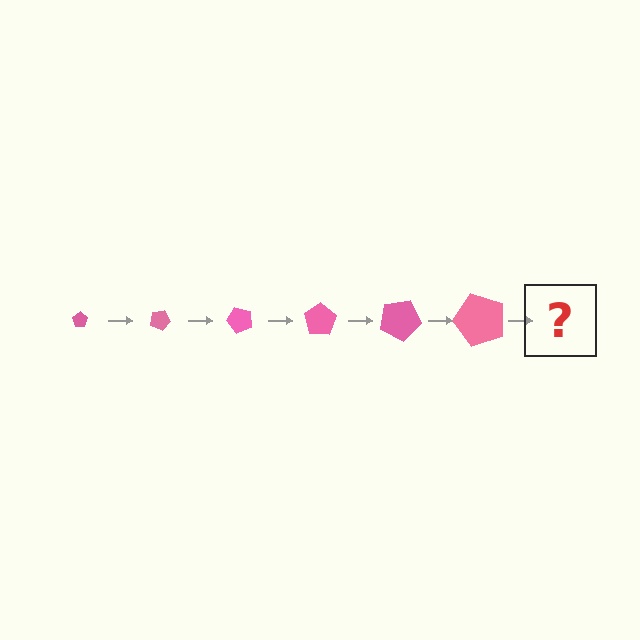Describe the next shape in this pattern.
It should be a pentagon, larger than the previous one and rotated 150 degrees from the start.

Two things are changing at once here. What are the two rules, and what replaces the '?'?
The two rules are that the pentagon grows larger each step and it rotates 25 degrees each step. The '?' should be a pentagon, larger than the previous one and rotated 150 degrees from the start.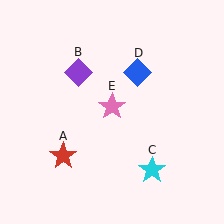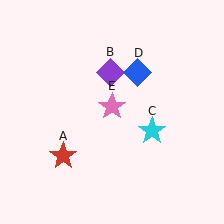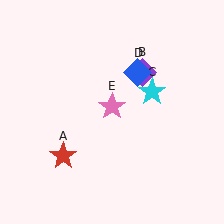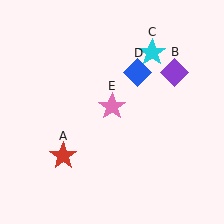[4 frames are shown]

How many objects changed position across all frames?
2 objects changed position: purple diamond (object B), cyan star (object C).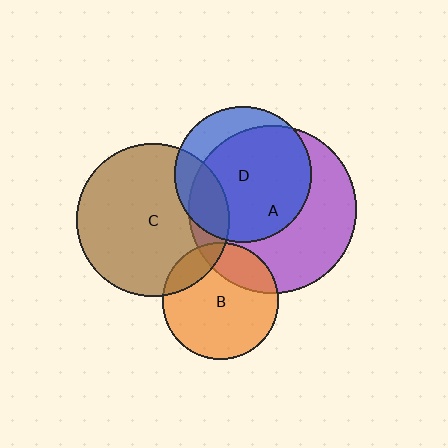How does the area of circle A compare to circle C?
Approximately 1.2 times.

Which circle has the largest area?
Circle A (purple).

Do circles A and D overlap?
Yes.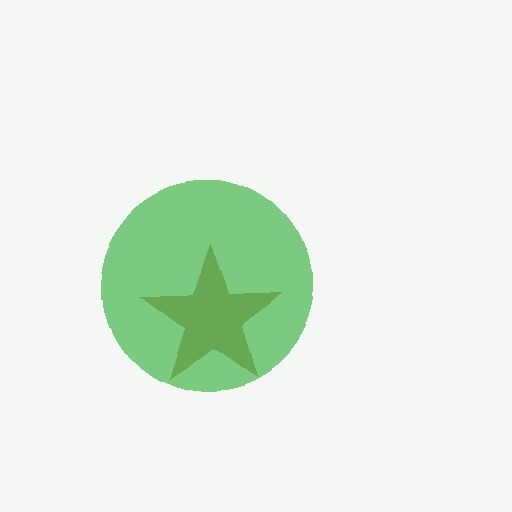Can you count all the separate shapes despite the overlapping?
Yes, there are 2 separate shapes.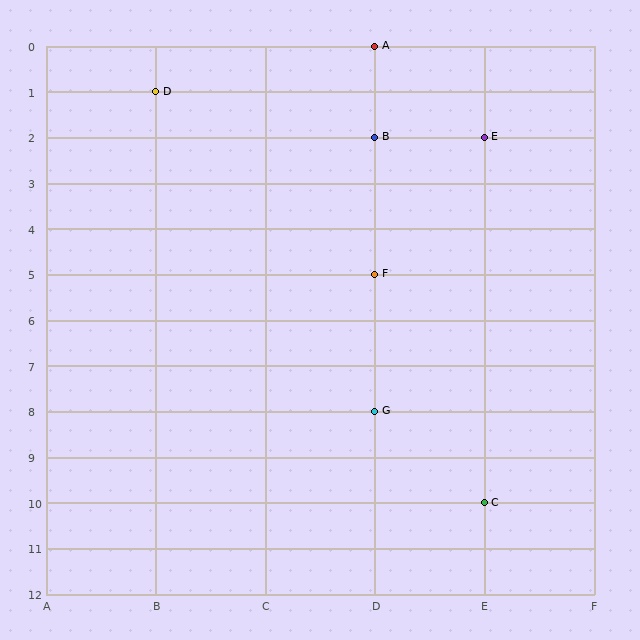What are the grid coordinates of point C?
Point C is at grid coordinates (E, 10).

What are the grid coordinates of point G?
Point G is at grid coordinates (D, 8).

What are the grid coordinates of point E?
Point E is at grid coordinates (E, 2).